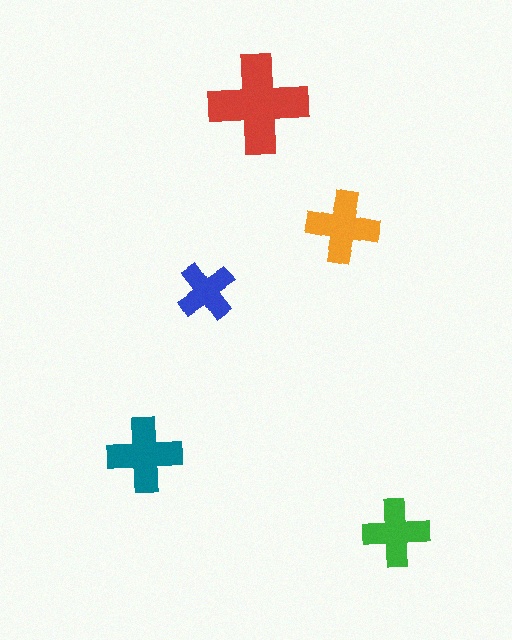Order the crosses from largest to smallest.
the red one, the teal one, the orange one, the green one, the blue one.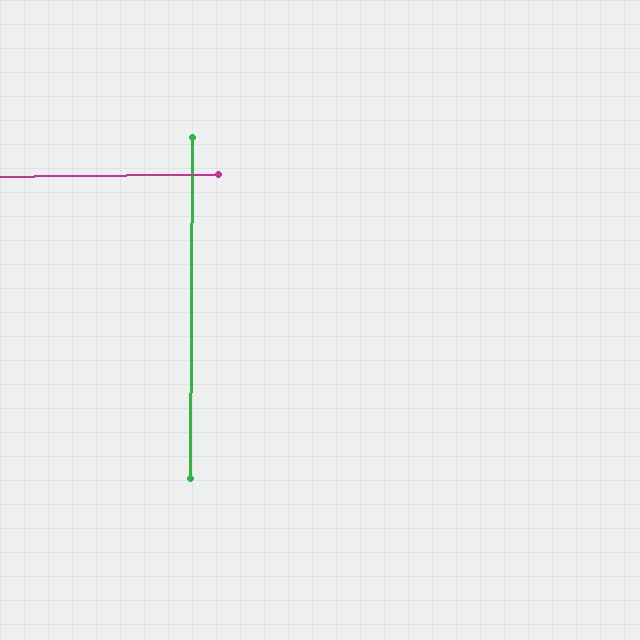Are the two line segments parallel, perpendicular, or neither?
Perpendicular — they meet at approximately 89°.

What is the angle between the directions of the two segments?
Approximately 89 degrees.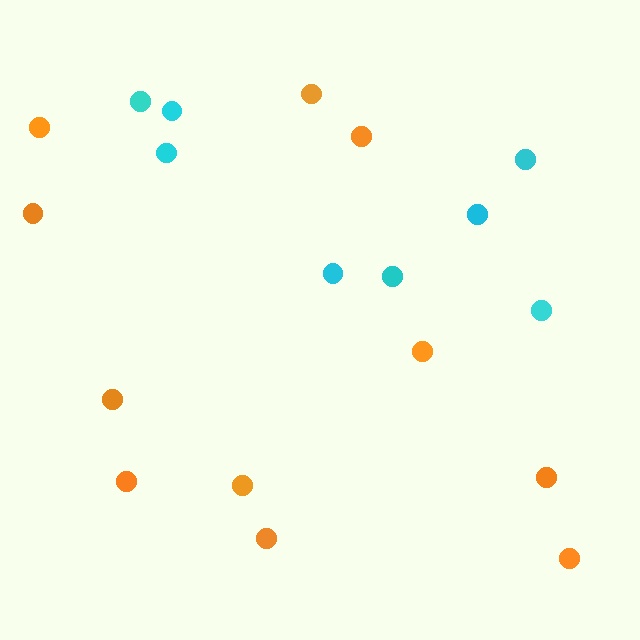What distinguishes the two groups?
There are 2 groups: one group of orange circles (11) and one group of cyan circles (8).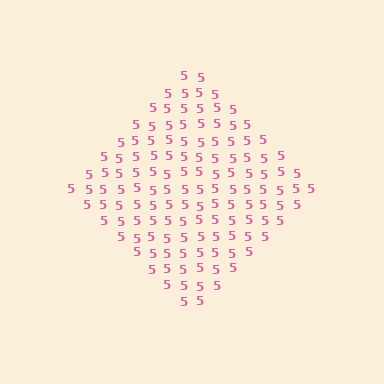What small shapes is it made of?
It is made of small digit 5's.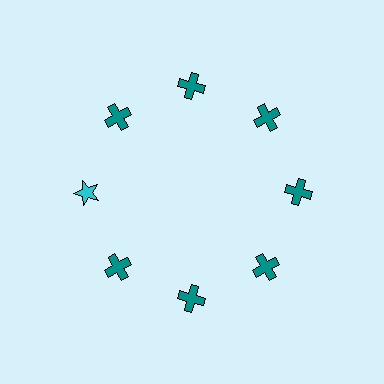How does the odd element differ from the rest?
It differs in both color (cyan instead of teal) and shape (star instead of cross).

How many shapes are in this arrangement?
There are 8 shapes arranged in a ring pattern.